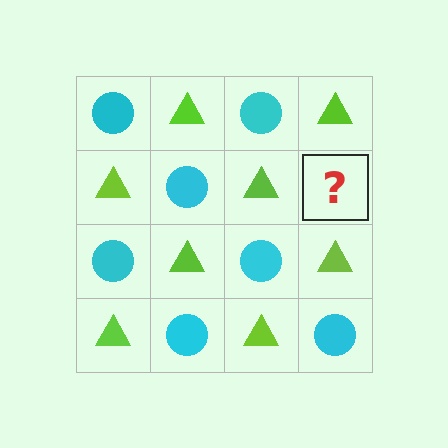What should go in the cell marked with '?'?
The missing cell should contain a cyan circle.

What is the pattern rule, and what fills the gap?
The rule is that it alternates cyan circle and lime triangle in a checkerboard pattern. The gap should be filled with a cyan circle.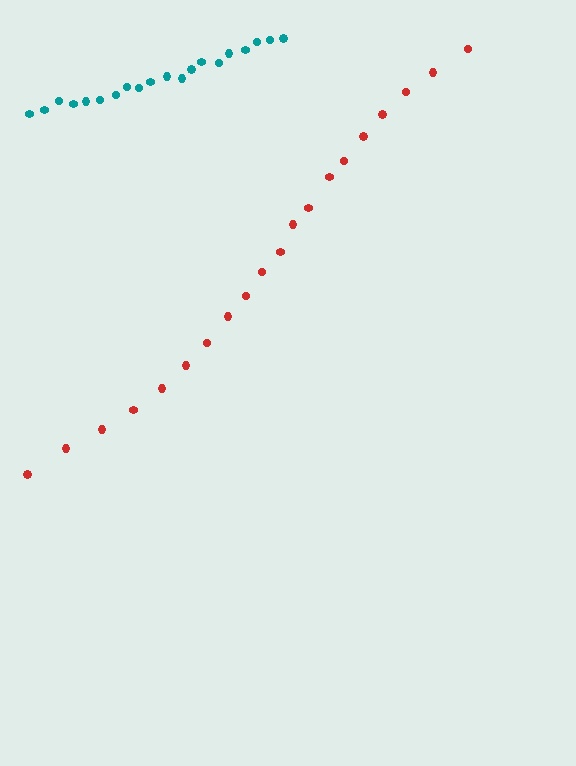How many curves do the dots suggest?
There are 2 distinct paths.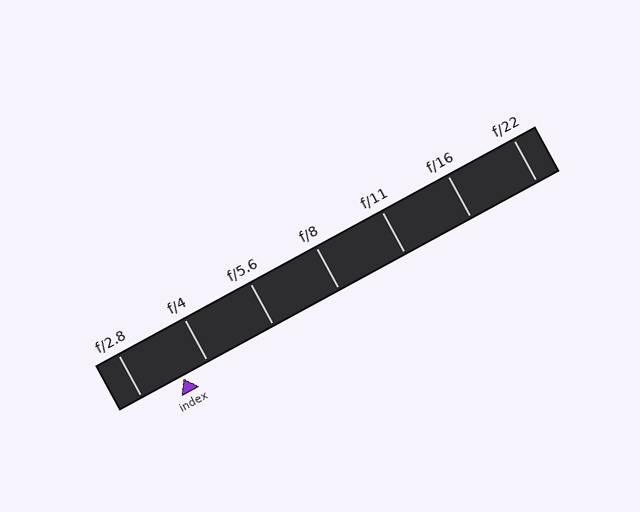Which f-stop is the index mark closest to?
The index mark is closest to f/4.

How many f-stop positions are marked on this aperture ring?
There are 7 f-stop positions marked.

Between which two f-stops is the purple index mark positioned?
The index mark is between f/2.8 and f/4.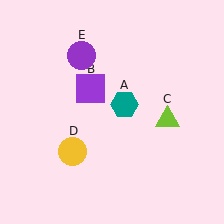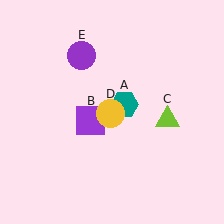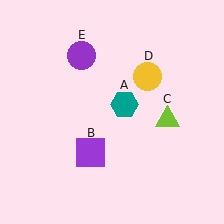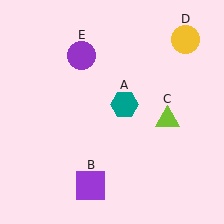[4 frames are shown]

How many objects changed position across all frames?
2 objects changed position: purple square (object B), yellow circle (object D).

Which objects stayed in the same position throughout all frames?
Teal hexagon (object A) and lime triangle (object C) and purple circle (object E) remained stationary.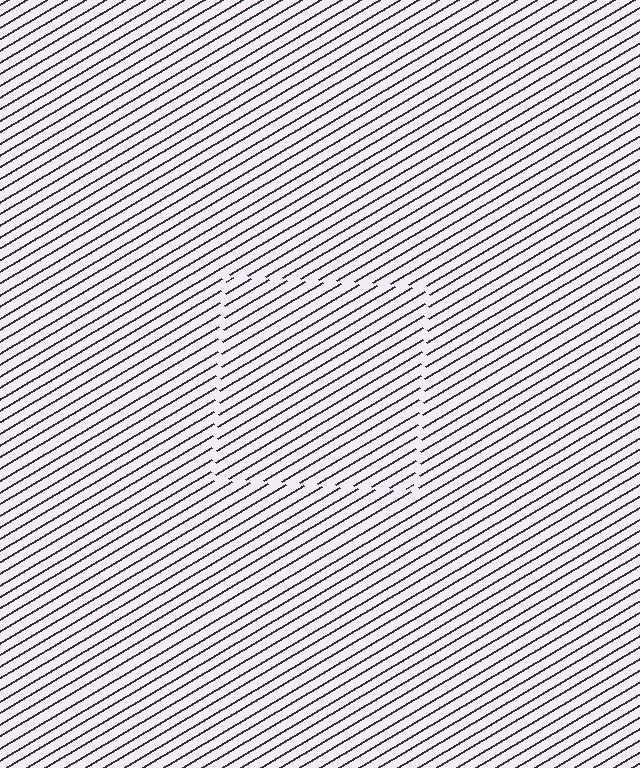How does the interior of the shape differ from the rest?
The interior of the shape contains the same grating, shifted by half a period — the contour is defined by the phase discontinuity where line-ends from the inner and outer gratings abut.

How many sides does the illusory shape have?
4 sides — the line-ends trace a square.